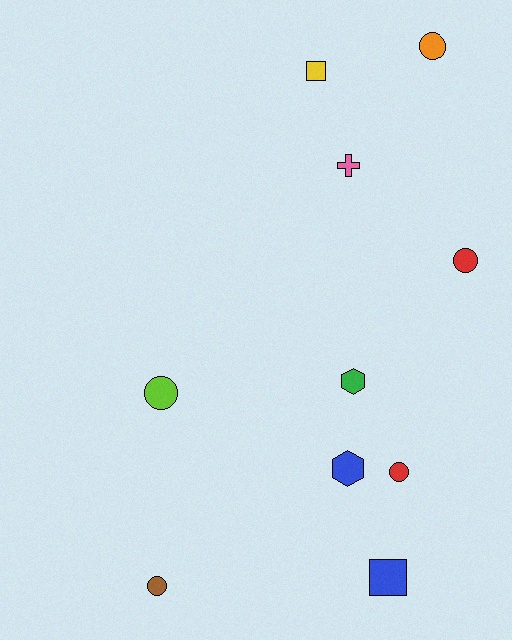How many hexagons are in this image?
There are 2 hexagons.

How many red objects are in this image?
There are 2 red objects.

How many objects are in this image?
There are 10 objects.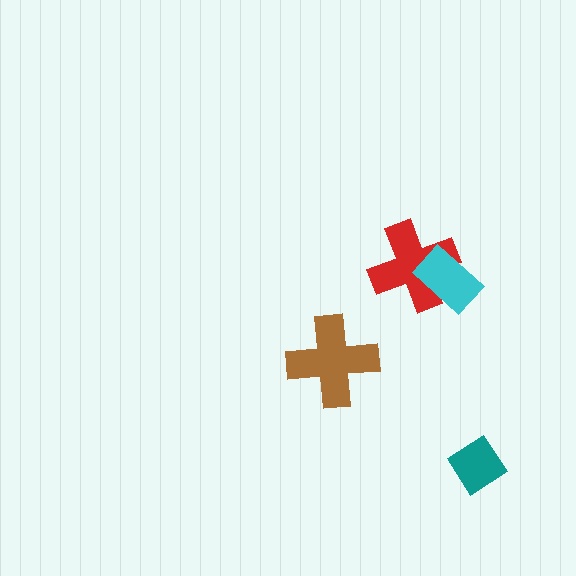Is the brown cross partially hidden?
No, no other shape covers it.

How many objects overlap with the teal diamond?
0 objects overlap with the teal diamond.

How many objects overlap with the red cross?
1 object overlaps with the red cross.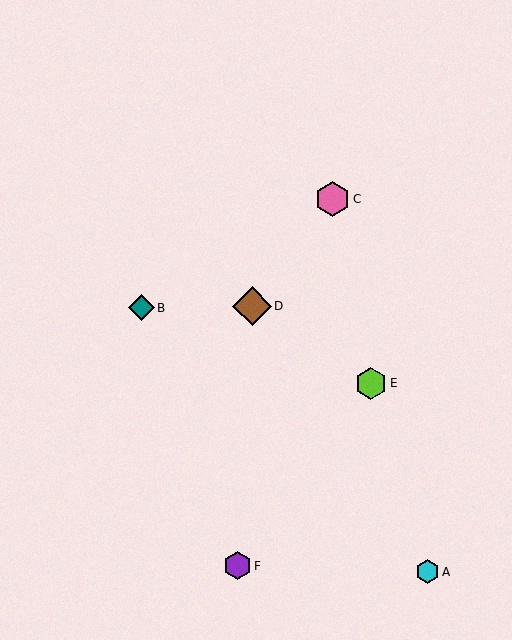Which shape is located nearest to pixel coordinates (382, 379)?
The lime hexagon (labeled E) at (371, 383) is nearest to that location.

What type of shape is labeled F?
Shape F is a purple hexagon.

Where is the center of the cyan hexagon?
The center of the cyan hexagon is at (428, 572).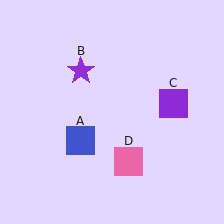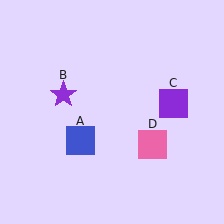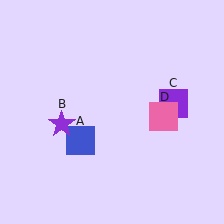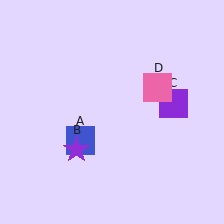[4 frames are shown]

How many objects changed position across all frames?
2 objects changed position: purple star (object B), pink square (object D).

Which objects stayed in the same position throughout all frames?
Blue square (object A) and purple square (object C) remained stationary.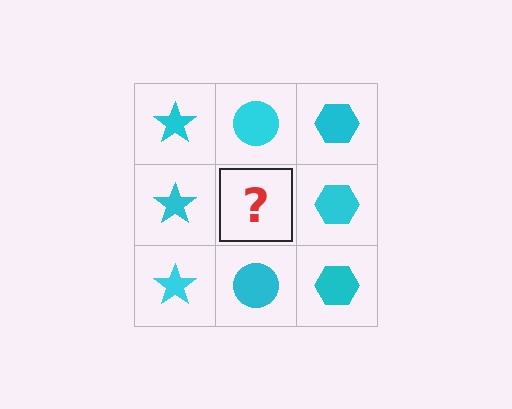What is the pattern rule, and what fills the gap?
The rule is that each column has a consistent shape. The gap should be filled with a cyan circle.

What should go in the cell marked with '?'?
The missing cell should contain a cyan circle.